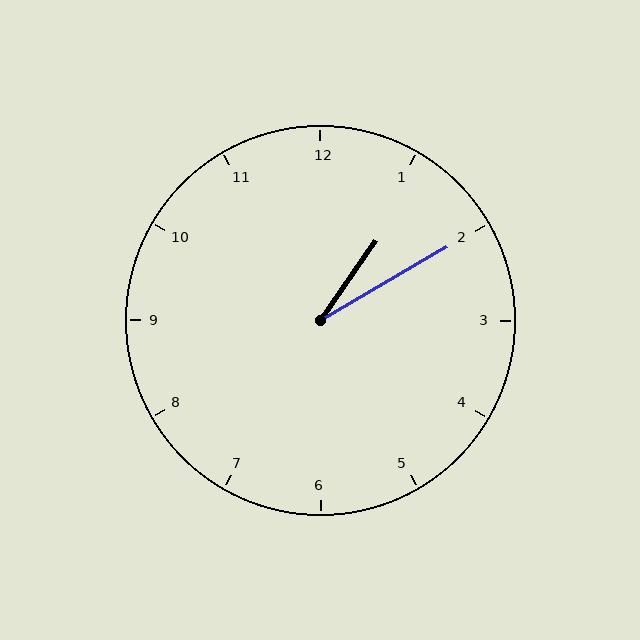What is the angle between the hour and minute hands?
Approximately 25 degrees.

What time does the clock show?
1:10.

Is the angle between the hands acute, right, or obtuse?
It is acute.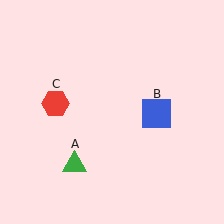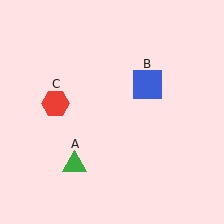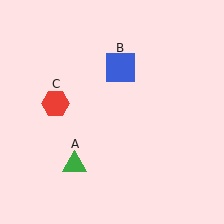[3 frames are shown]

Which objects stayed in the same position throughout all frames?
Green triangle (object A) and red hexagon (object C) remained stationary.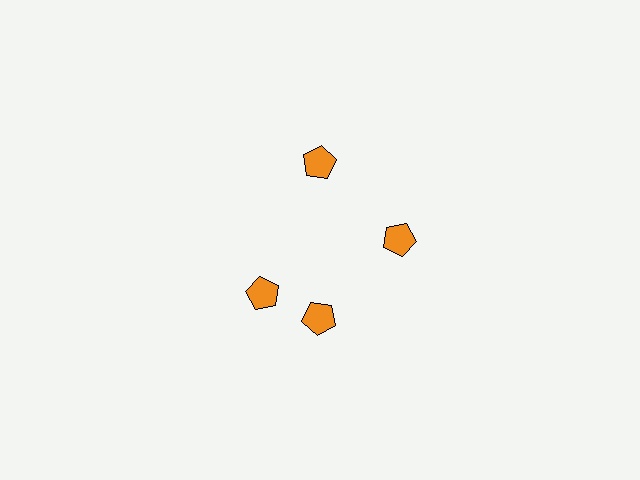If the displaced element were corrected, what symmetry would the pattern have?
It would have 4-fold rotational symmetry — the pattern would map onto itself every 90 degrees.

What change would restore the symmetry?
The symmetry would be restored by rotating it back into even spacing with its neighbors so that all 4 pentagons sit at equal angles and equal distance from the center.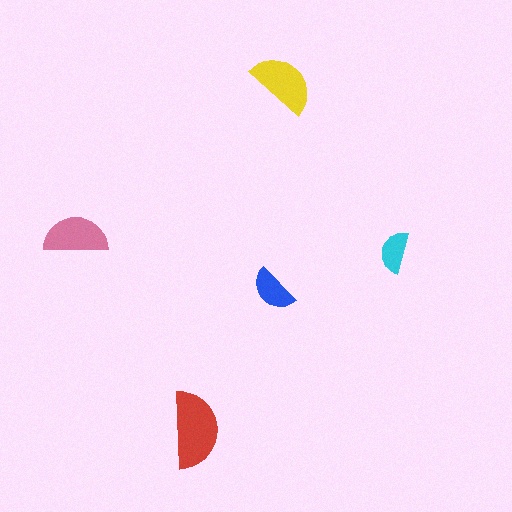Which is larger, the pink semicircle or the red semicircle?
The red one.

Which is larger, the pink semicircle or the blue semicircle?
The pink one.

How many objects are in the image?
There are 5 objects in the image.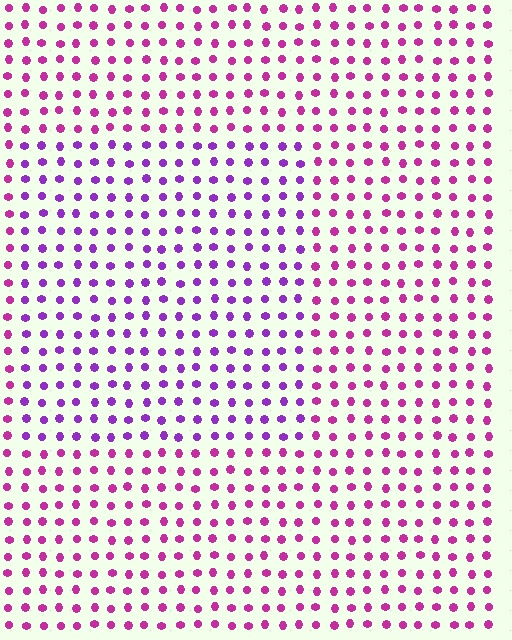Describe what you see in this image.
The image is filled with small magenta elements in a uniform arrangement. A rectangle-shaped region is visible where the elements are tinted to a slightly different hue, forming a subtle color boundary.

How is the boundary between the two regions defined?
The boundary is defined purely by a slight shift in hue (about 34 degrees). Spacing, size, and orientation are identical on both sides.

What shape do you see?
I see a rectangle.